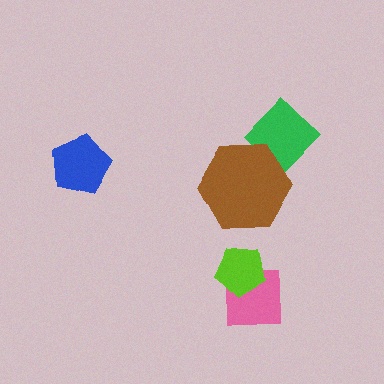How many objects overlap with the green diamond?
1 object overlaps with the green diamond.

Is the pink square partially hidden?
Yes, it is partially covered by another shape.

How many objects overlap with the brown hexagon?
1 object overlaps with the brown hexagon.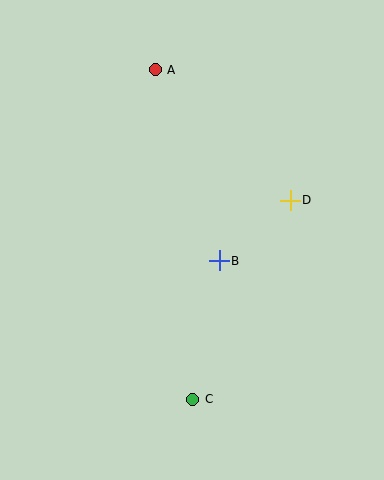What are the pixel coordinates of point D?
Point D is at (290, 200).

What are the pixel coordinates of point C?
Point C is at (193, 399).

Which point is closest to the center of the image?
Point B at (219, 261) is closest to the center.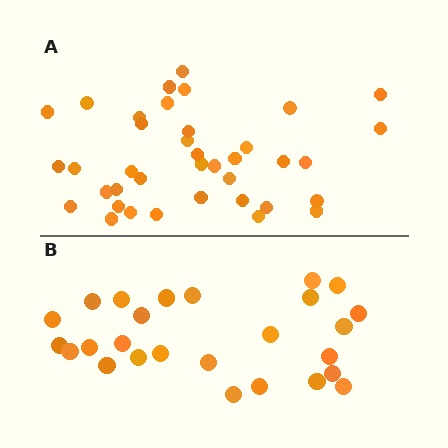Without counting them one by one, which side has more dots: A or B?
Region A (the top region) has more dots.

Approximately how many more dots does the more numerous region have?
Region A has roughly 12 or so more dots than region B.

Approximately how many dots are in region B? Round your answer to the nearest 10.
About 30 dots. (The exact count is 26, which rounds to 30.)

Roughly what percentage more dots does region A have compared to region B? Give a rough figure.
About 45% more.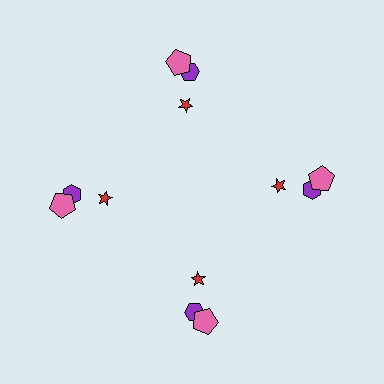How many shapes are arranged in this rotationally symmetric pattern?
There are 12 shapes, arranged in 4 groups of 3.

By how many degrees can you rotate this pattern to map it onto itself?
The pattern maps onto itself every 90 degrees of rotation.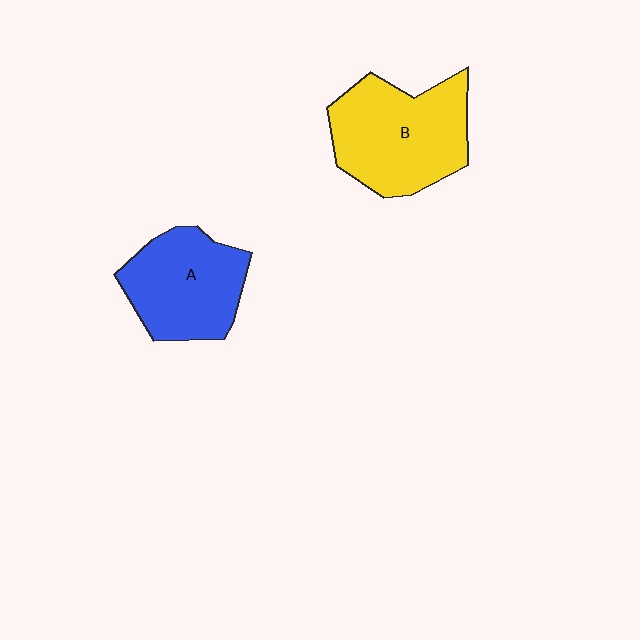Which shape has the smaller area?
Shape A (blue).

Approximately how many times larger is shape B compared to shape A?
Approximately 1.2 times.